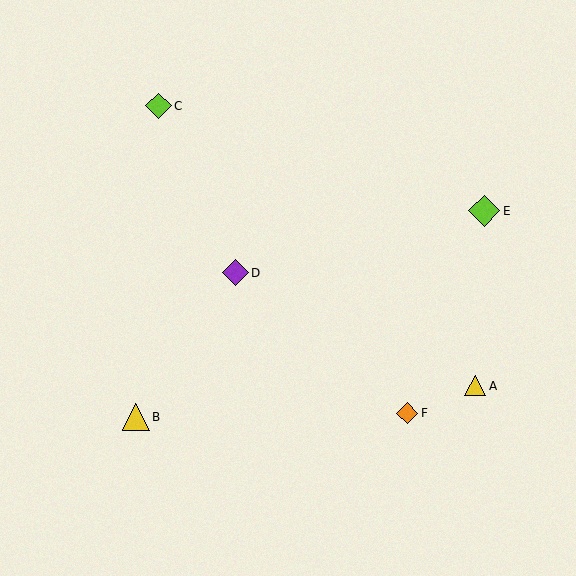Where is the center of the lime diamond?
The center of the lime diamond is at (158, 106).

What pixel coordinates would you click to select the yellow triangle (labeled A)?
Click at (475, 386) to select the yellow triangle A.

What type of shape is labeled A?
Shape A is a yellow triangle.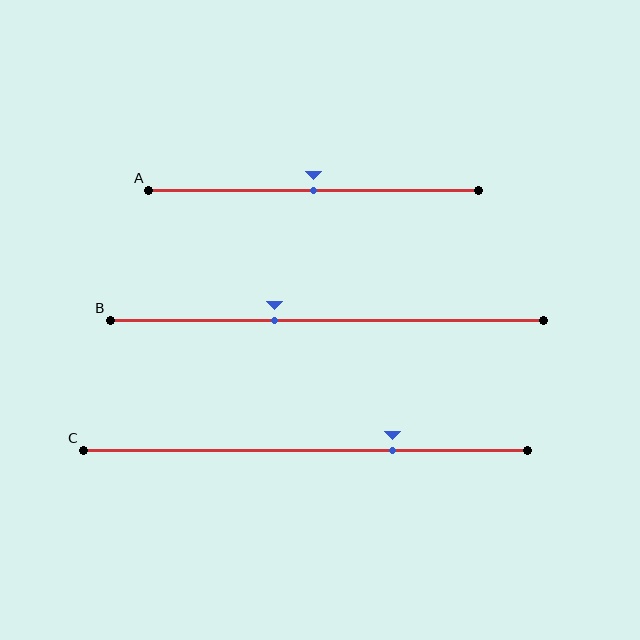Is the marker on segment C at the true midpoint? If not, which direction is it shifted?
No, the marker on segment C is shifted to the right by about 20% of the segment length.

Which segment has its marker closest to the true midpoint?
Segment A has its marker closest to the true midpoint.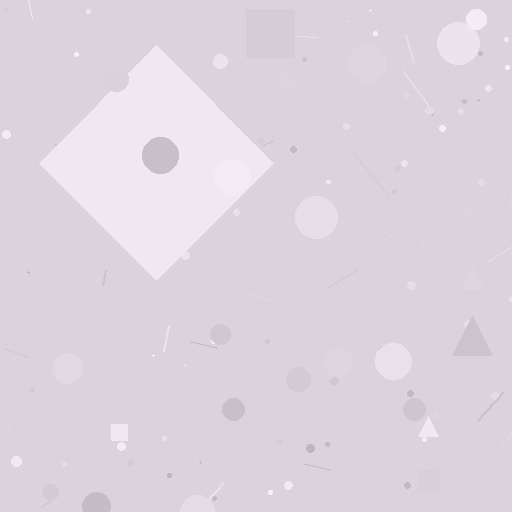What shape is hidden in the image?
A diamond is hidden in the image.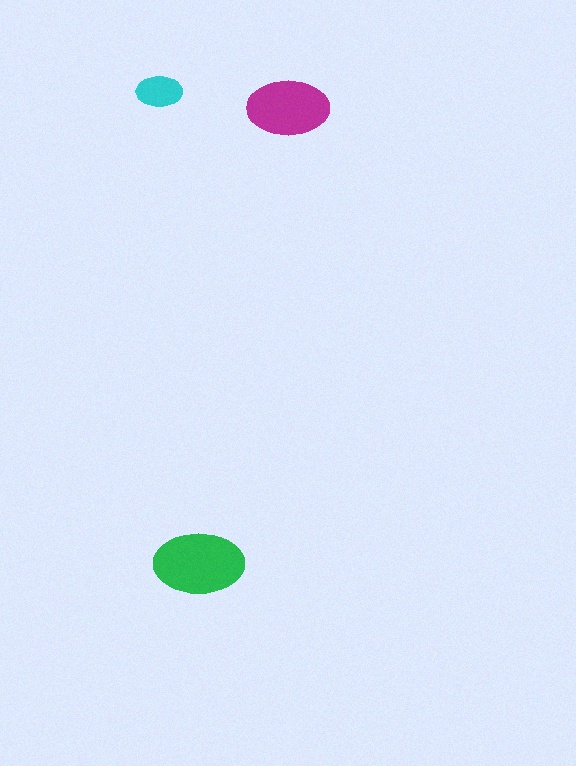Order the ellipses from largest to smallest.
the green one, the magenta one, the cyan one.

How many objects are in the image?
There are 3 objects in the image.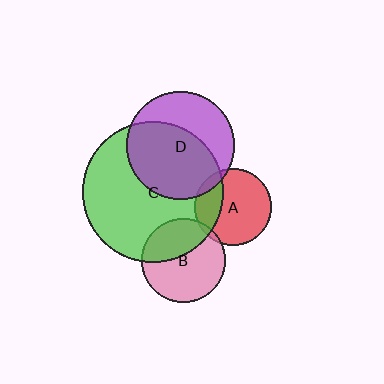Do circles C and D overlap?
Yes.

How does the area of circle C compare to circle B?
Approximately 2.8 times.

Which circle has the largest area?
Circle C (green).